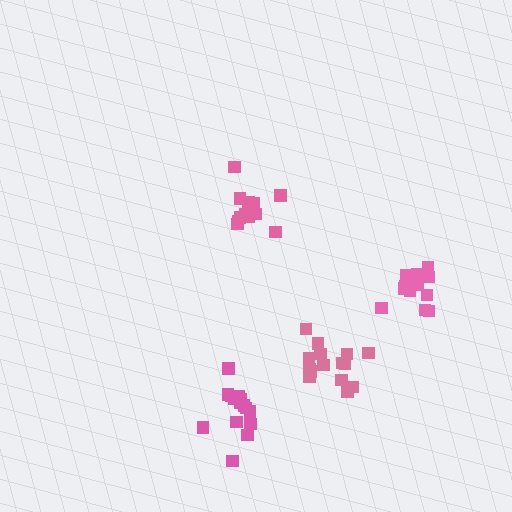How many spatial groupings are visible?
There are 4 spatial groupings.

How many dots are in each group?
Group 1: 13 dots, Group 2: 15 dots, Group 3: 15 dots, Group 4: 13 dots (56 total).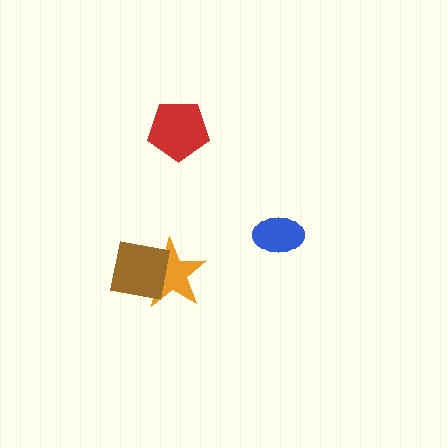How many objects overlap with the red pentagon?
0 objects overlap with the red pentagon.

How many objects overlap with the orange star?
1 object overlaps with the orange star.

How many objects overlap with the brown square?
1 object overlaps with the brown square.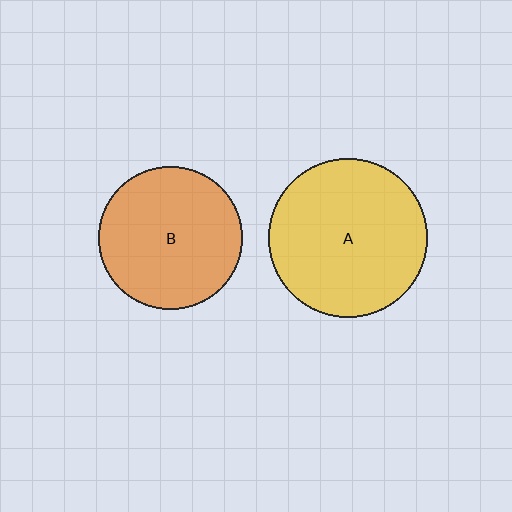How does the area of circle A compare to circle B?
Approximately 1.2 times.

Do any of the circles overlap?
No, none of the circles overlap.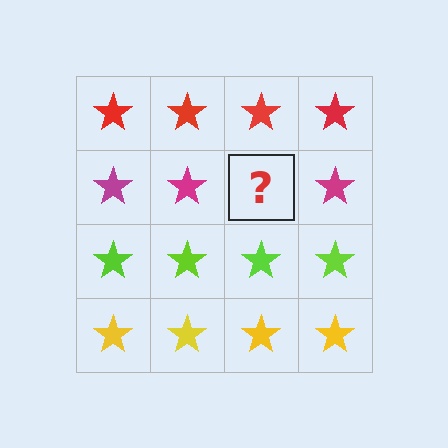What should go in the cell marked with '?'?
The missing cell should contain a magenta star.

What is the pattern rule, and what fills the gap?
The rule is that each row has a consistent color. The gap should be filled with a magenta star.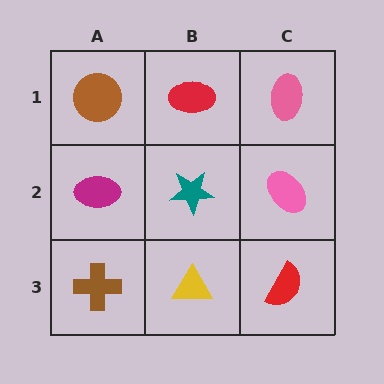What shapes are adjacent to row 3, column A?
A magenta ellipse (row 2, column A), a yellow triangle (row 3, column B).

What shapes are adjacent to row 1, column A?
A magenta ellipse (row 2, column A), a red ellipse (row 1, column B).